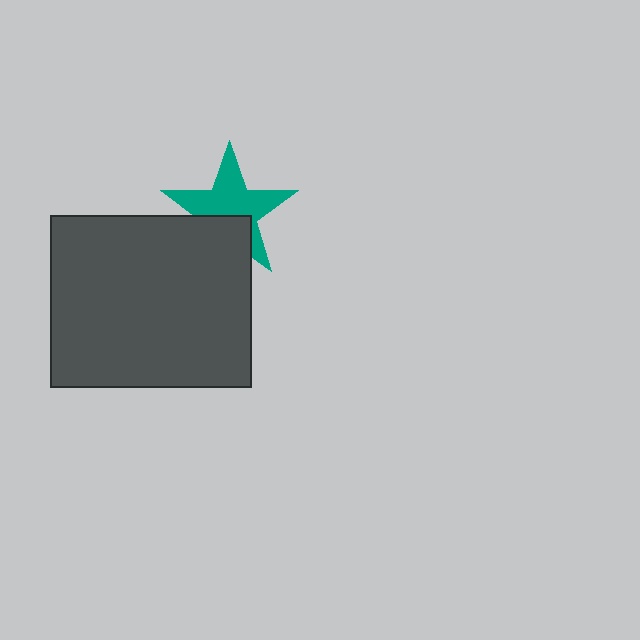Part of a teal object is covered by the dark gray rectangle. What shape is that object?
It is a star.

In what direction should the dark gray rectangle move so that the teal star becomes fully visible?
The dark gray rectangle should move down. That is the shortest direction to clear the overlap and leave the teal star fully visible.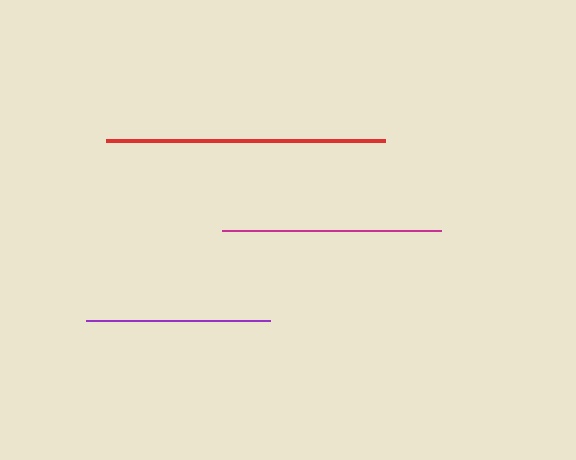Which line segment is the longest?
The red line is the longest at approximately 279 pixels.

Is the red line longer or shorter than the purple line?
The red line is longer than the purple line.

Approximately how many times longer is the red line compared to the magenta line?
The red line is approximately 1.3 times the length of the magenta line.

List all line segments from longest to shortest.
From longest to shortest: red, magenta, purple.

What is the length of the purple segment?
The purple segment is approximately 184 pixels long.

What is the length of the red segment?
The red segment is approximately 279 pixels long.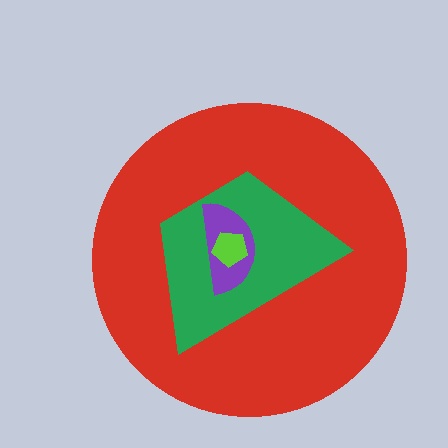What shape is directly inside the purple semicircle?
The lime pentagon.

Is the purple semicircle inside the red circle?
Yes.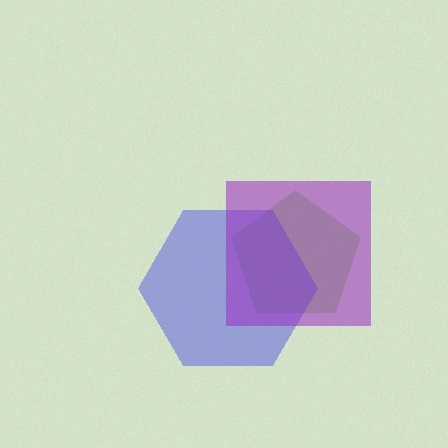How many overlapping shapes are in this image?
There are 3 overlapping shapes in the image.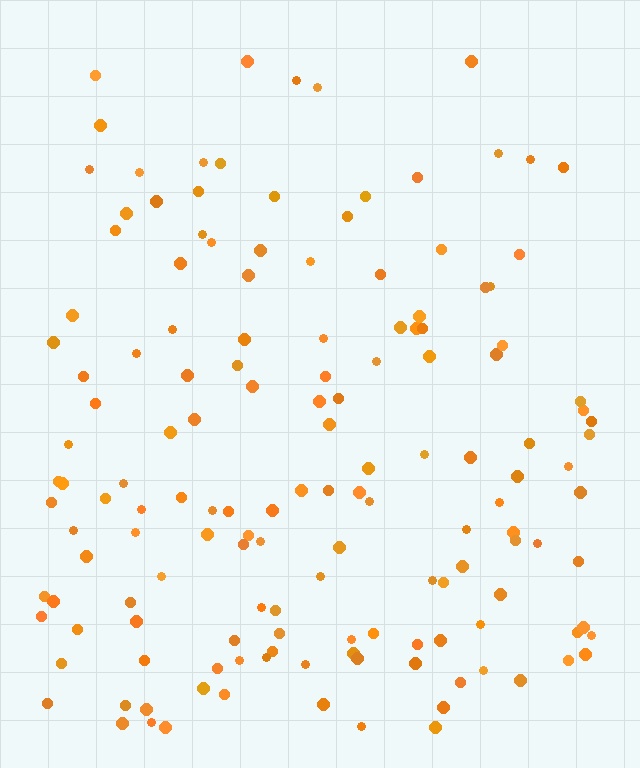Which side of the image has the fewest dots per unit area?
The top.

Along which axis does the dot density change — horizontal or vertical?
Vertical.